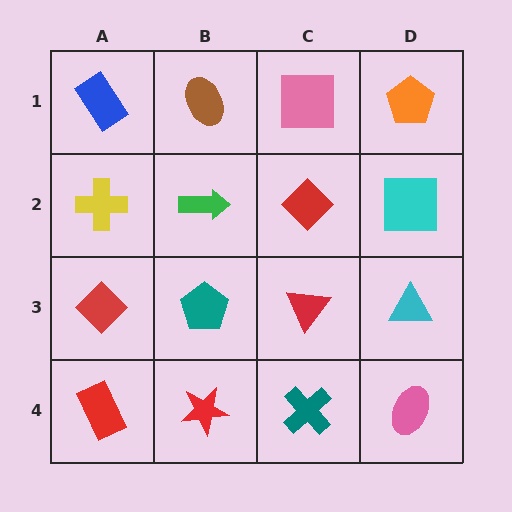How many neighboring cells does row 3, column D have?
3.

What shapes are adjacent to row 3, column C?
A red diamond (row 2, column C), a teal cross (row 4, column C), a teal pentagon (row 3, column B), a cyan triangle (row 3, column D).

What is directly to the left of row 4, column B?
A red rectangle.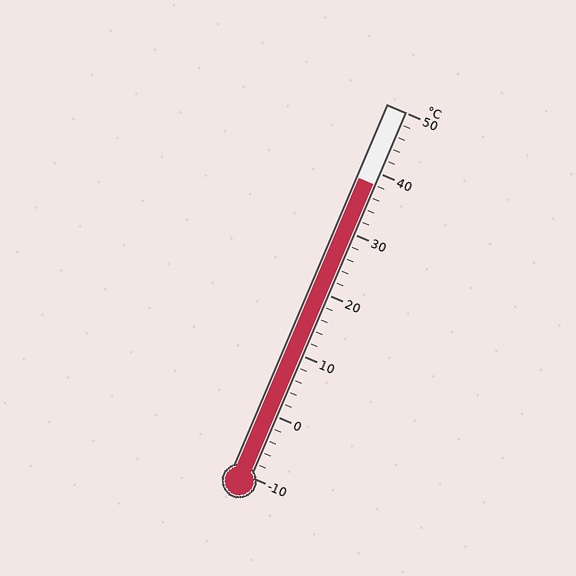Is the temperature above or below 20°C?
The temperature is above 20°C.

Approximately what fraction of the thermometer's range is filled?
The thermometer is filled to approximately 80% of its range.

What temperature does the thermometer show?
The thermometer shows approximately 38°C.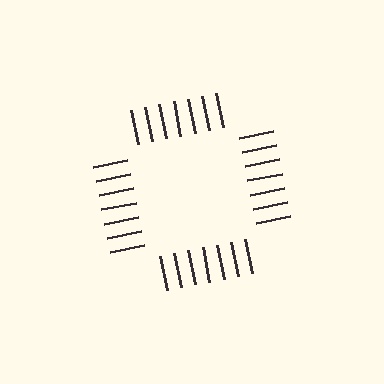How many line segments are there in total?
28 — 7 along each of the 4 edges.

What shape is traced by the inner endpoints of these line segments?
An illusory square — the line segments terminate on its edges but no continuous stroke is drawn.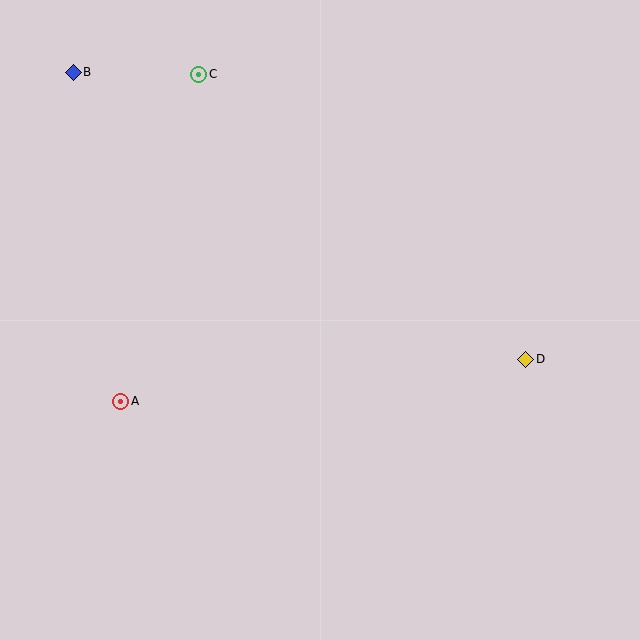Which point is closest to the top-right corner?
Point D is closest to the top-right corner.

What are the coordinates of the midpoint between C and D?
The midpoint between C and D is at (362, 217).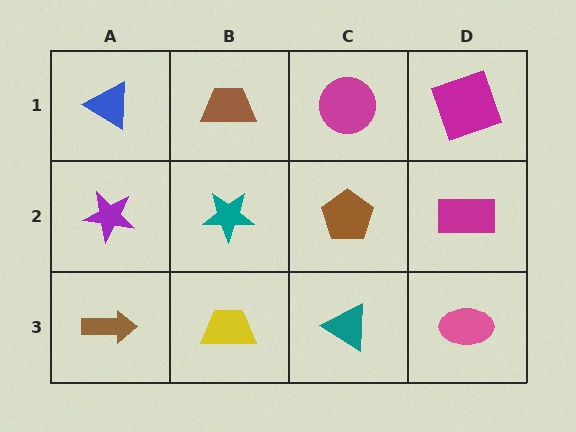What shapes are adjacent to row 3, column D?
A magenta rectangle (row 2, column D), a teal triangle (row 3, column C).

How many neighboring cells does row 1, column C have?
3.